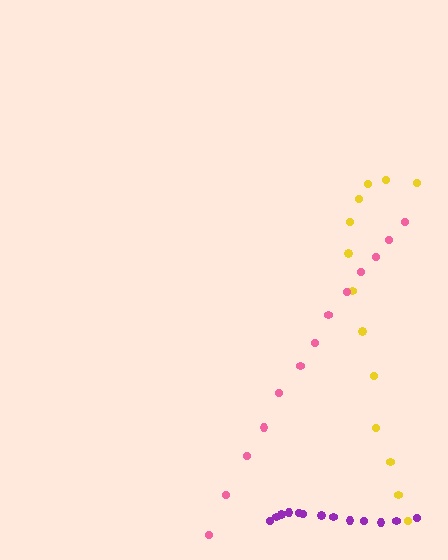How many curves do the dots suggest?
There are 3 distinct paths.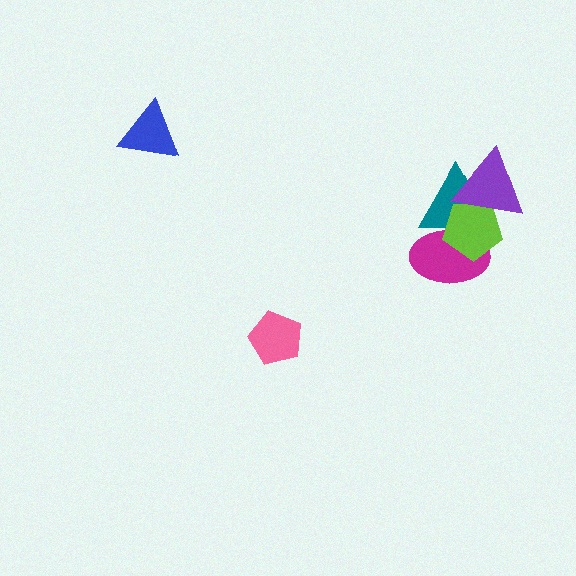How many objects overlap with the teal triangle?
3 objects overlap with the teal triangle.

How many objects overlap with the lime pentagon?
3 objects overlap with the lime pentagon.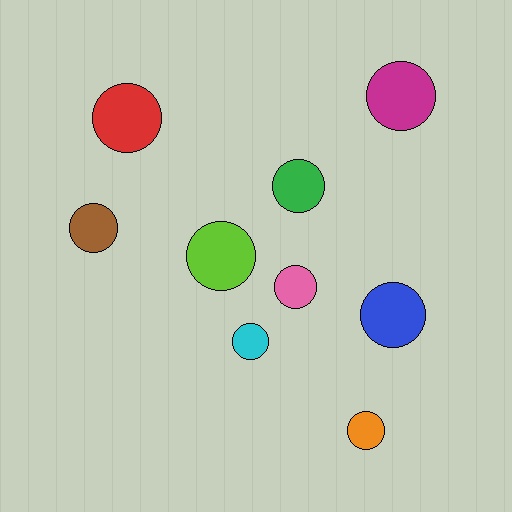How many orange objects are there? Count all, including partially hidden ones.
There is 1 orange object.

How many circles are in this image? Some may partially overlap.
There are 9 circles.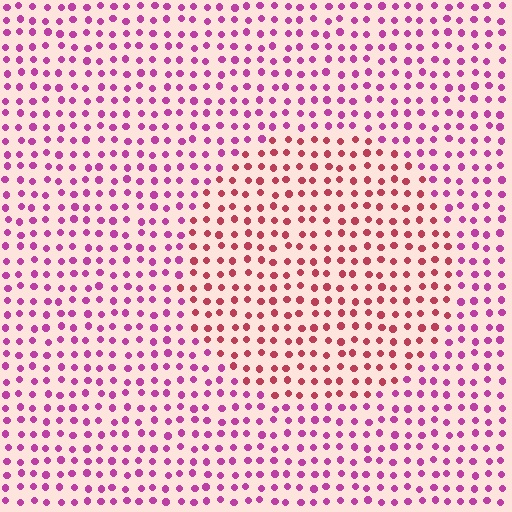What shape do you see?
I see a circle.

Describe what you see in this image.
The image is filled with small magenta elements in a uniform arrangement. A circle-shaped region is visible where the elements are tinted to a slightly different hue, forming a subtle color boundary.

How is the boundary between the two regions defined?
The boundary is defined purely by a slight shift in hue (about 37 degrees). Spacing, size, and orientation are identical on both sides.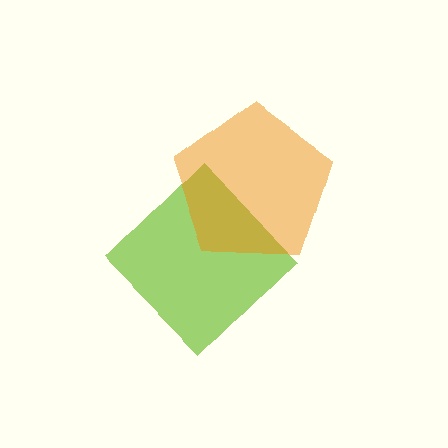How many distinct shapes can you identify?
There are 2 distinct shapes: a lime diamond, an orange pentagon.